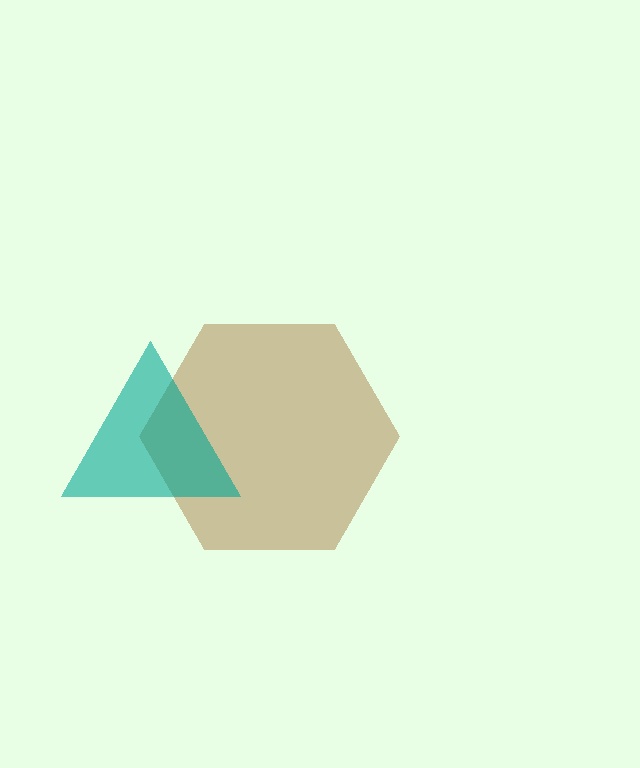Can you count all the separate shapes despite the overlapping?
Yes, there are 2 separate shapes.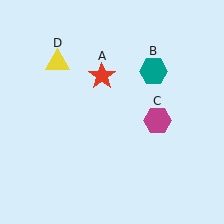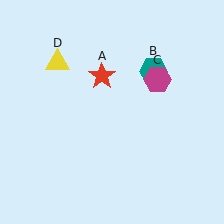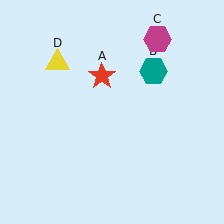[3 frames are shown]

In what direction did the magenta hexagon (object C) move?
The magenta hexagon (object C) moved up.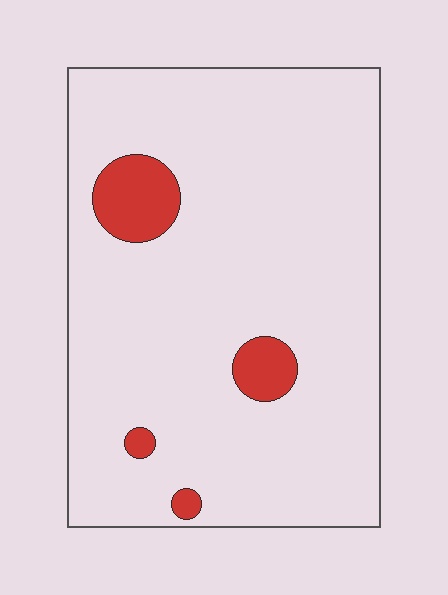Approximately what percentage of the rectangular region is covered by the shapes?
Approximately 10%.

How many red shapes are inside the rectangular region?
4.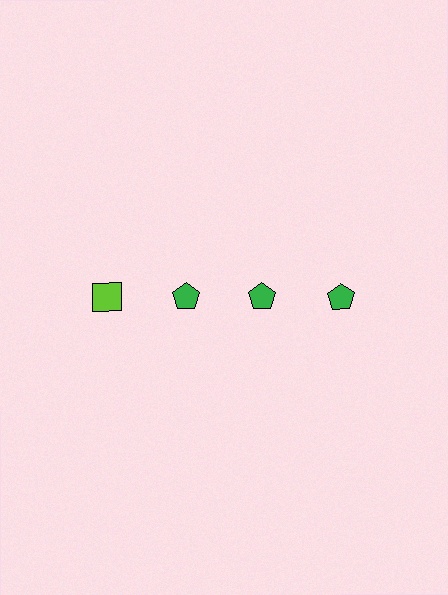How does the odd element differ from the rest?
It differs in both color (lime instead of green) and shape (square instead of pentagon).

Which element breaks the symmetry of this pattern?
The lime square in the top row, leftmost column breaks the symmetry. All other shapes are green pentagons.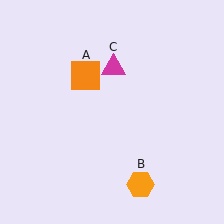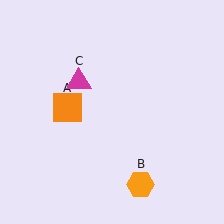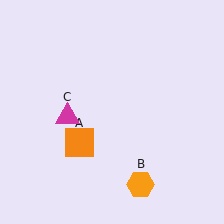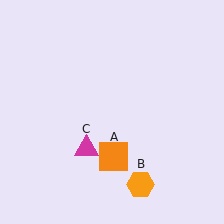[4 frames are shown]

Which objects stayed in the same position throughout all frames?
Orange hexagon (object B) remained stationary.